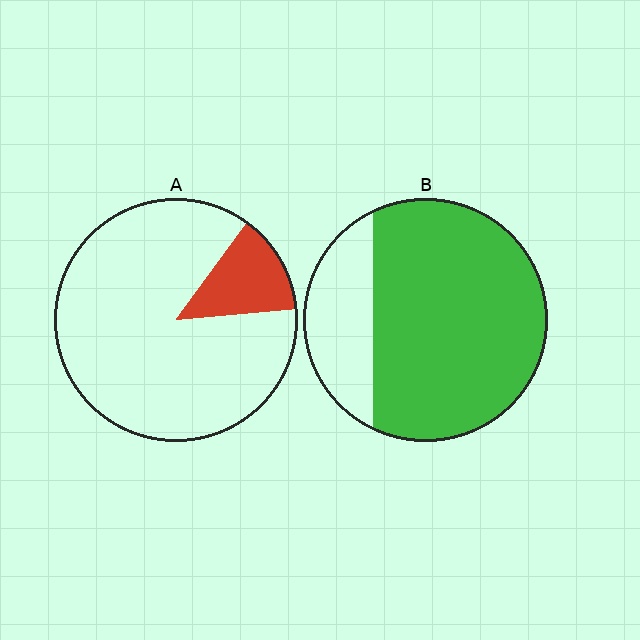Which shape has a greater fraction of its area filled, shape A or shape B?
Shape B.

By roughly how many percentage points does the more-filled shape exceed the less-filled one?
By roughly 65 percentage points (B over A).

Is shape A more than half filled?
No.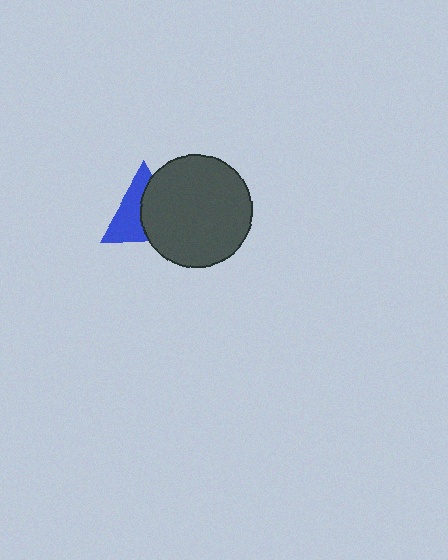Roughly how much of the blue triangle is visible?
About half of it is visible (roughly 49%).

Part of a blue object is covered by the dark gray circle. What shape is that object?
It is a triangle.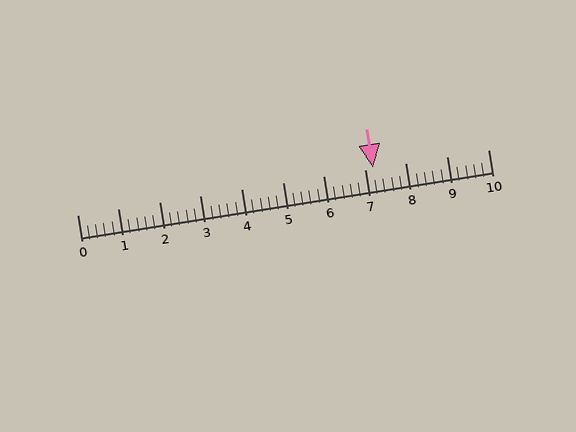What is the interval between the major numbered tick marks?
The major tick marks are spaced 1 units apart.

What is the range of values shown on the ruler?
The ruler shows values from 0 to 10.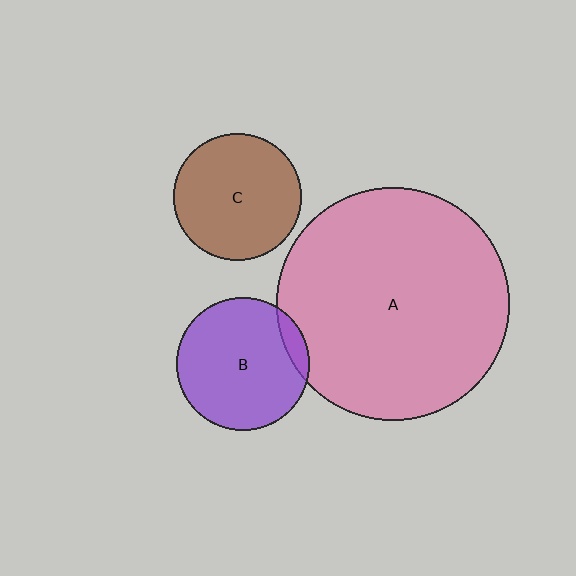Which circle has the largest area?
Circle A (pink).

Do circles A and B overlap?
Yes.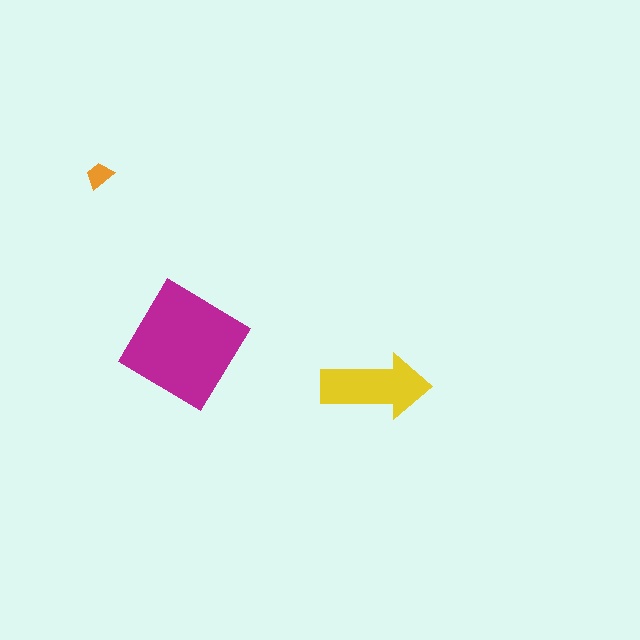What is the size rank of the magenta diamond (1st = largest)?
1st.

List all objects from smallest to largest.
The orange trapezoid, the yellow arrow, the magenta diamond.